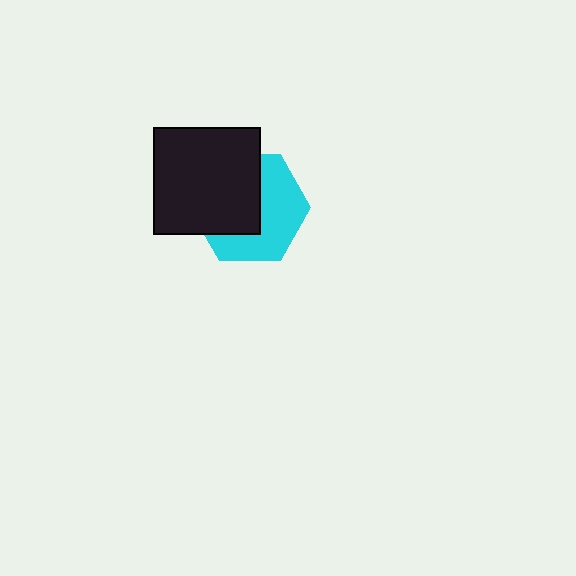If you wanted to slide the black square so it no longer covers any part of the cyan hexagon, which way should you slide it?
Slide it toward the upper-left — that is the most direct way to separate the two shapes.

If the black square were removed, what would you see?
You would see the complete cyan hexagon.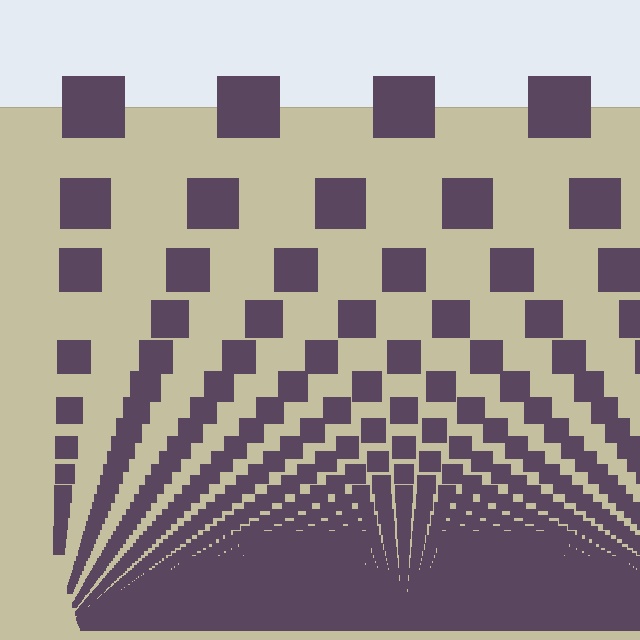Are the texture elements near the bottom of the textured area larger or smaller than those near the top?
Smaller. The gradient is inverted — elements near the bottom are smaller and denser.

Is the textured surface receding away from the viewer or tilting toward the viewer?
The surface appears to tilt toward the viewer. Texture elements get larger and sparser toward the top.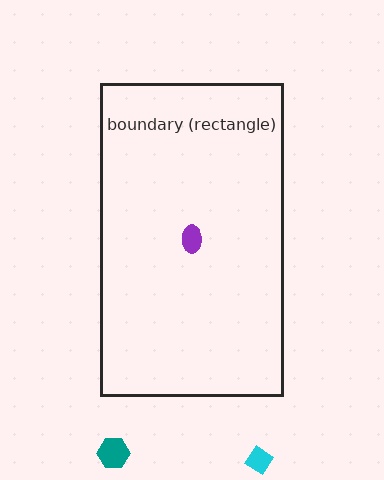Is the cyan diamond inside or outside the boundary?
Outside.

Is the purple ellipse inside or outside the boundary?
Inside.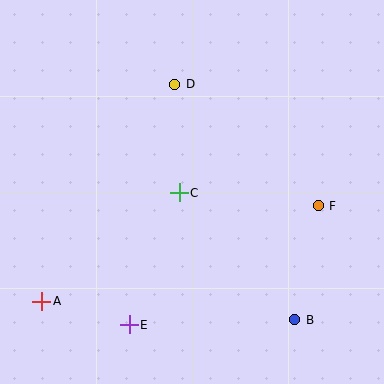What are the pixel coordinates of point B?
Point B is at (295, 320).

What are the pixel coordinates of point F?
Point F is at (318, 206).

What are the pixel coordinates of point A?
Point A is at (42, 301).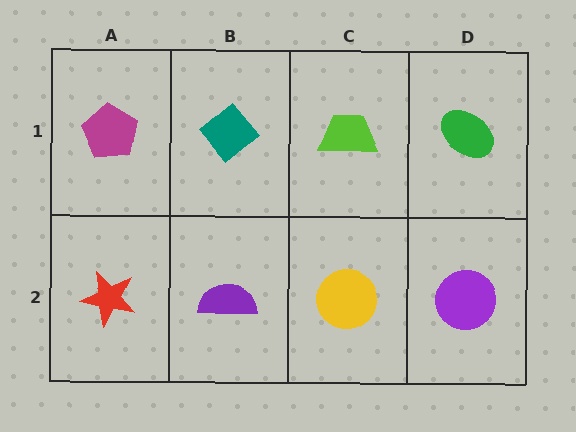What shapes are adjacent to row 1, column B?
A purple semicircle (row 2, column B), a magenta pentagon (row 1, column A), a lime trapezoid (row 1, column C).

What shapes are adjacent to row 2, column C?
A lime trapezoid (row 1, column C), a purple semicircle (row 2, column B), a purple circle (row 2, column D).